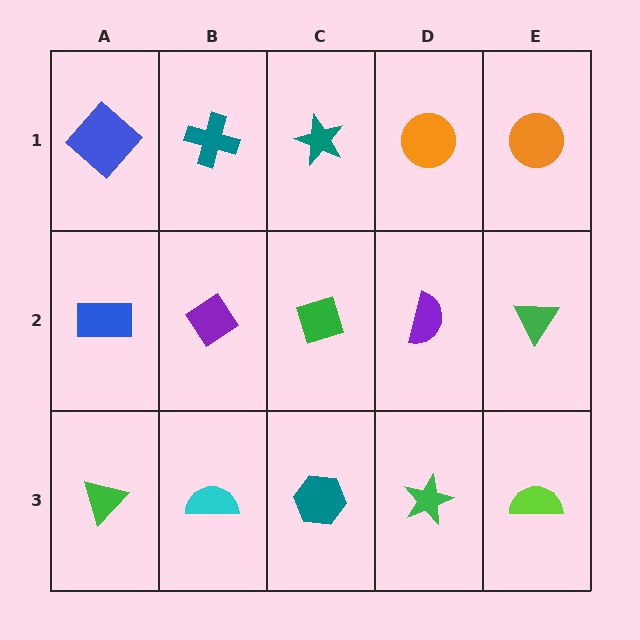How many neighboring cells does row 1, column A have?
2.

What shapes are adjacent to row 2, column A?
A blue diamond (row 1, column A), a green triangle (row 3, column A), a purple diamond (row 2, column B).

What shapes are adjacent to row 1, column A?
A blue rectangle (row 2, column A), a teal cross (row 1, column B).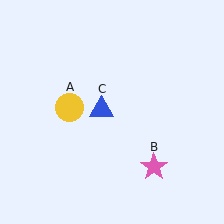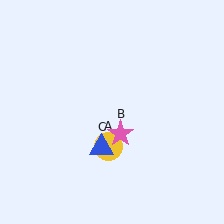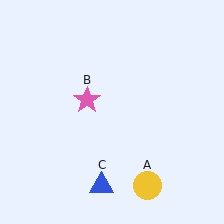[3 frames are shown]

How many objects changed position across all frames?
3 objects changed position: yellow circle (object A), pink star (object B), blue triangle (object C).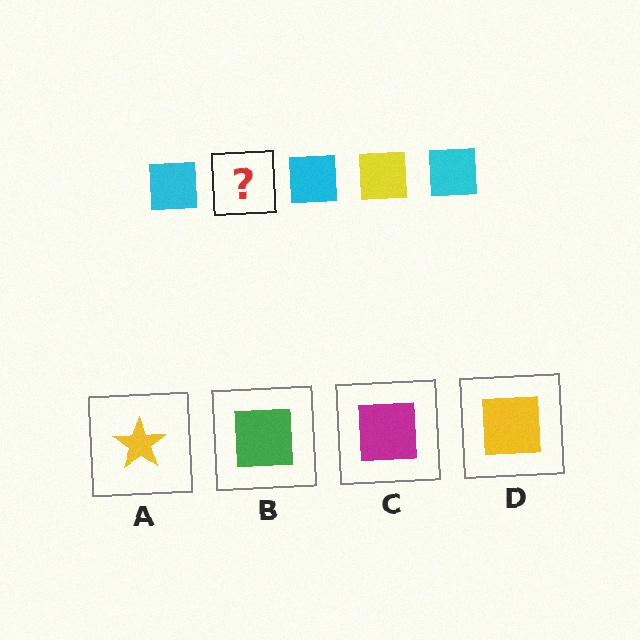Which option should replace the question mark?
Option D.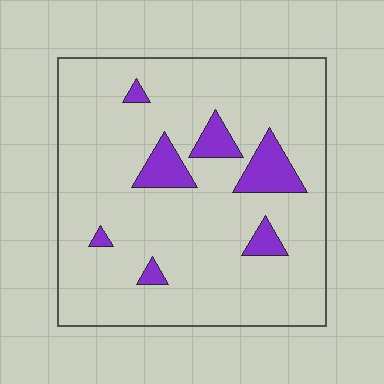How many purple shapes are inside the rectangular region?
7.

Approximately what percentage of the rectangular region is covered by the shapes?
Approximately 10%.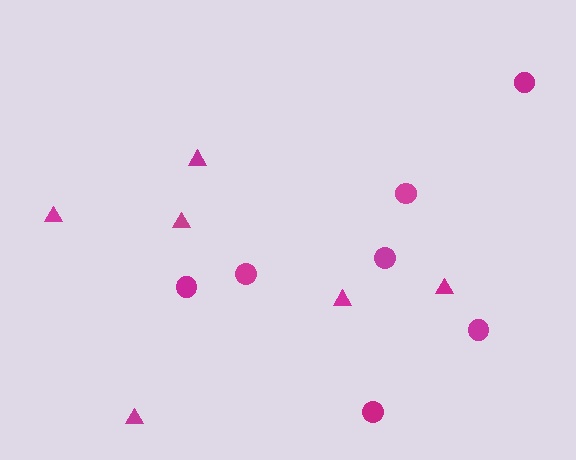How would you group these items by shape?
There are 2 groups: one group of circles (7) and one group of triangles (6).